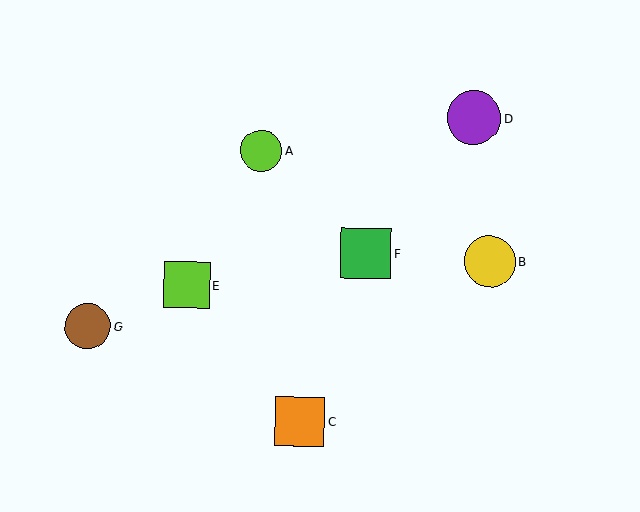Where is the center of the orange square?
The center of the orange square is at (300, 422).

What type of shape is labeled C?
Shape C is an orange square.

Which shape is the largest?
The purple circle (labeled D) is the largest.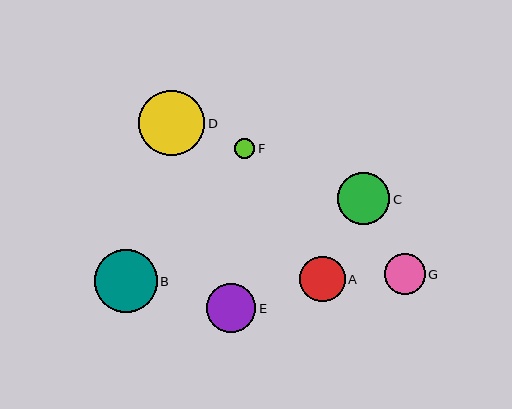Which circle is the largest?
Circle D is the largest with a size of approximately 66 pixels.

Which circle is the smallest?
Circle F is the smallest with a size of approximately 20 pixels.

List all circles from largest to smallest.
From largest to smallest: D, B, C, E, A, G, F.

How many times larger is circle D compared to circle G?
Circle D is approximately 1.6 times the size of circle G.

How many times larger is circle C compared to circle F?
Circle C is approximately 2.6 times the size of circle F.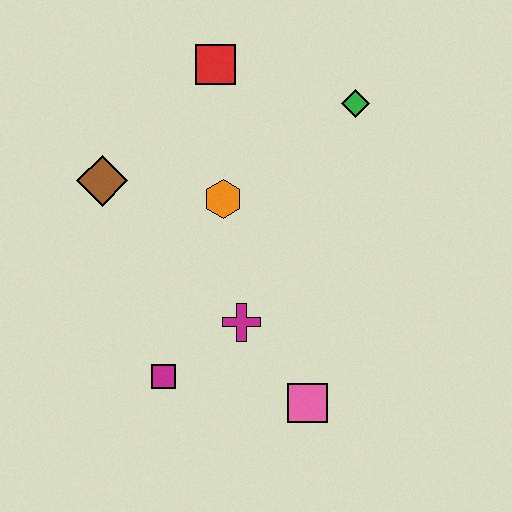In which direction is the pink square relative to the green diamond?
The pink square is below the green diamond.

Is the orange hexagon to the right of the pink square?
No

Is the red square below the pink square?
No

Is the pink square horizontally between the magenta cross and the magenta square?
No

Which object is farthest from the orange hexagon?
The pink square is farthest from the orange hexagon.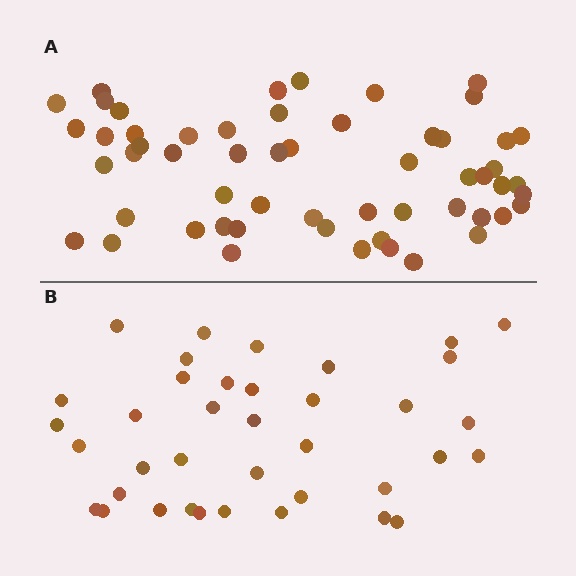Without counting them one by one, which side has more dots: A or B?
Region A (the top region) has more dots.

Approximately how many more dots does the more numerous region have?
Region A has approximately 20 more dots than region B.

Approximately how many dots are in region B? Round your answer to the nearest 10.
About 40 dots. (The exact count is 38, which rounds to 40.)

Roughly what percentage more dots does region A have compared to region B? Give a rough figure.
About 45% more.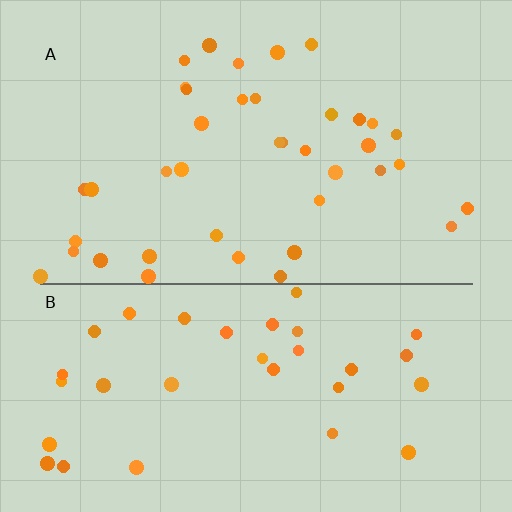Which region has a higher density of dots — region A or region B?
A (the top).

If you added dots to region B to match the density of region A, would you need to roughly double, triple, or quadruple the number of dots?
Approximately double.